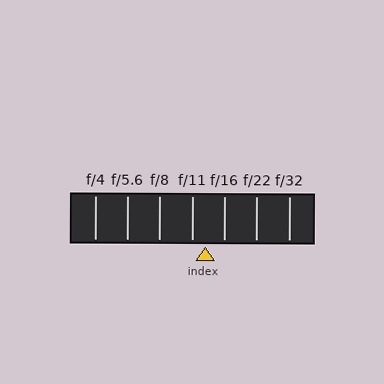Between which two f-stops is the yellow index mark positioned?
The index mark is between f/11 and f/16.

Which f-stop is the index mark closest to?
The index mark is closest to f/11.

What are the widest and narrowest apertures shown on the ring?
The widest aperture shown is f/4 and the narrowest is f/32.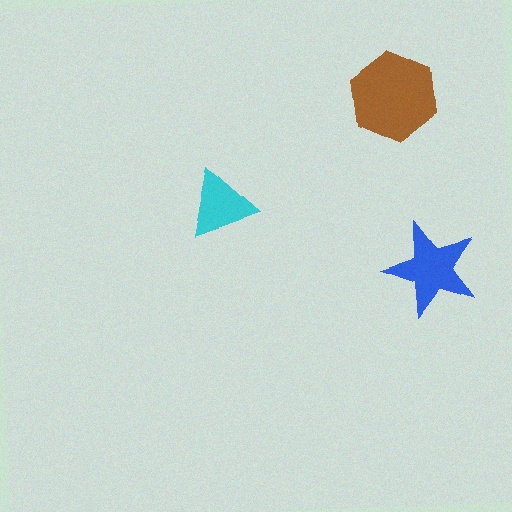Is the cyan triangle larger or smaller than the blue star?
Smaller.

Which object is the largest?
The brown hexagon.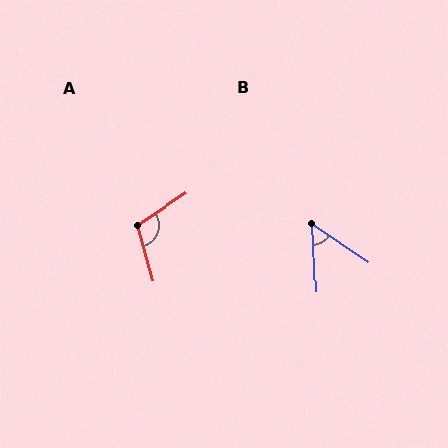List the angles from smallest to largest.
B (52°), A (107°).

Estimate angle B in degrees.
Approximately 52 degrees.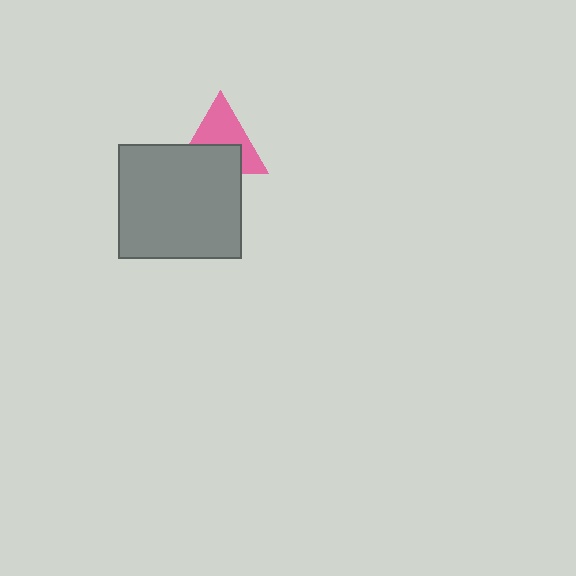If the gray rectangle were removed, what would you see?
You would see the complete pink triangle.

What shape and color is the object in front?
The object in front is a gray rectangle.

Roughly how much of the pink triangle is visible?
About half of it is visible (roughly 55%).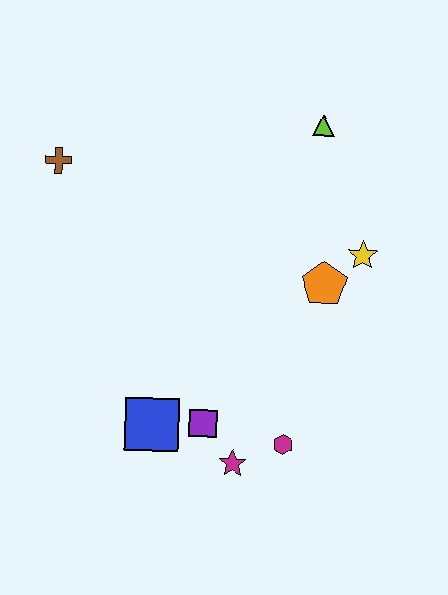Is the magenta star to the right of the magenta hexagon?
No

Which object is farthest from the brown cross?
The magenta hexagon is farthest from the brown cross.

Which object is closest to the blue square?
The purple square is closest to the blue square.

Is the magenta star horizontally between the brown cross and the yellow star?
Yes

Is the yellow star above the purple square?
Yes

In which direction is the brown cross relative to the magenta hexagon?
The brown cross is above the magenta hexagon.